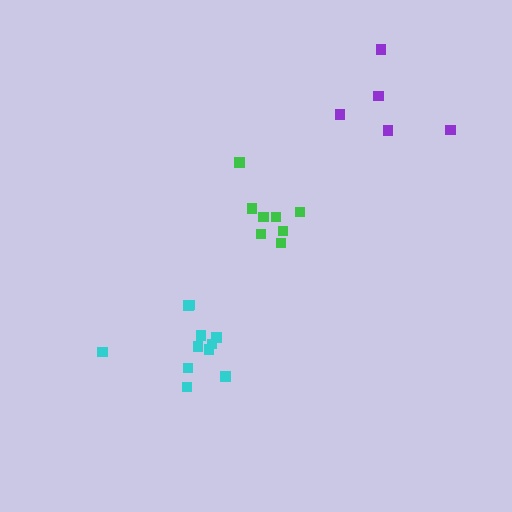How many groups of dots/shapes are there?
There are 3 groups.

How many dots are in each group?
Group 1: 8 dots, Group 2: 11 dots, Group 3: 5 dots (24 total).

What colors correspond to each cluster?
The clusters are colored: green, cyan, purple.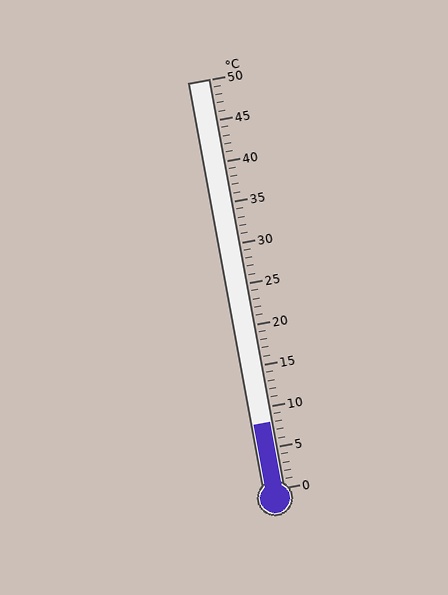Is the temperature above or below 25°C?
The temperature is below 25°C.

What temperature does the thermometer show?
The thermometer shows approximately 8°C.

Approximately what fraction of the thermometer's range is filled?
The thermometer is filled to approximately 15% of its range.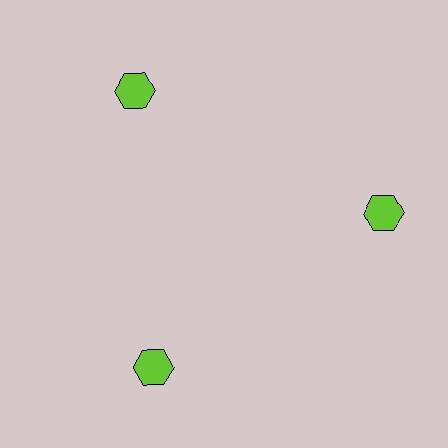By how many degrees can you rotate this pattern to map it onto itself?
The pattern maps onto itself every 120 degrees of rotation.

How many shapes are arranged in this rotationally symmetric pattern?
There are 3 shapes, arranged in 3 groups of 1.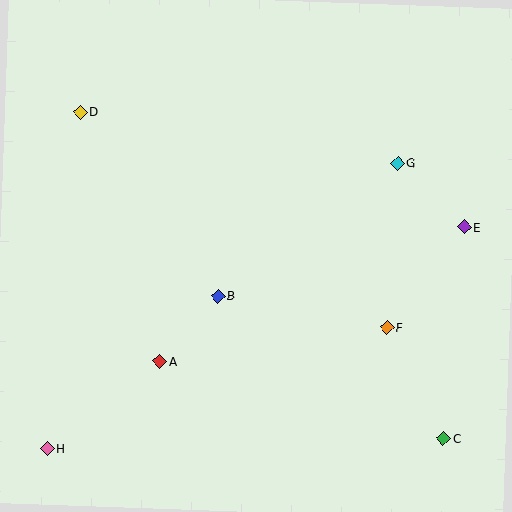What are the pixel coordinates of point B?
Point B is at (218, 296).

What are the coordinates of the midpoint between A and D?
The midpoint between A and D is at (120, 237).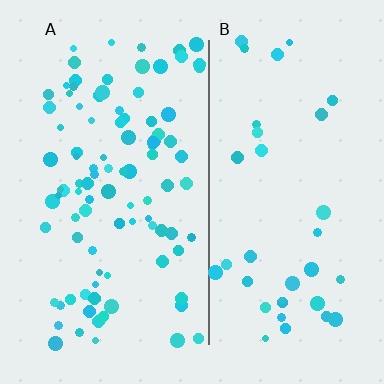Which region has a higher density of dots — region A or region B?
A (the left).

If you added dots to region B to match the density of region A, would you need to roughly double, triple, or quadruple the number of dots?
Approximately triple.